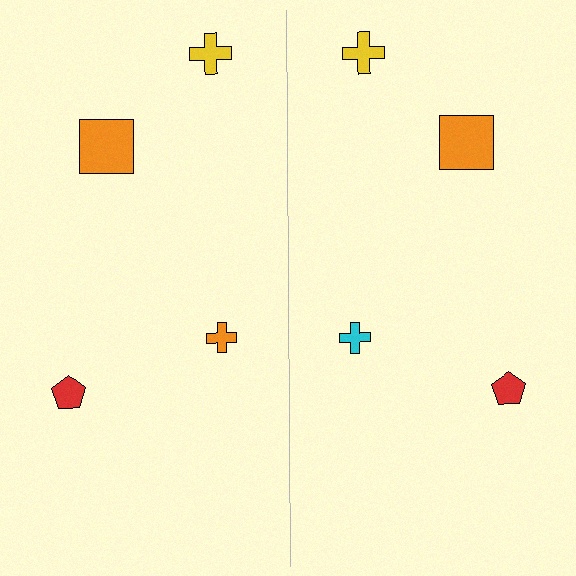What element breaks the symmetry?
The cyan cross on the right side breaks the symmetry — its mirror counterpart is orange.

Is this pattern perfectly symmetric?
No, the pattern is not perfectly symmetric. The cyan cross on the right side breaks the symmetry — its mirror counterpart is orange.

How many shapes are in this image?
There are 8 shapes in this image.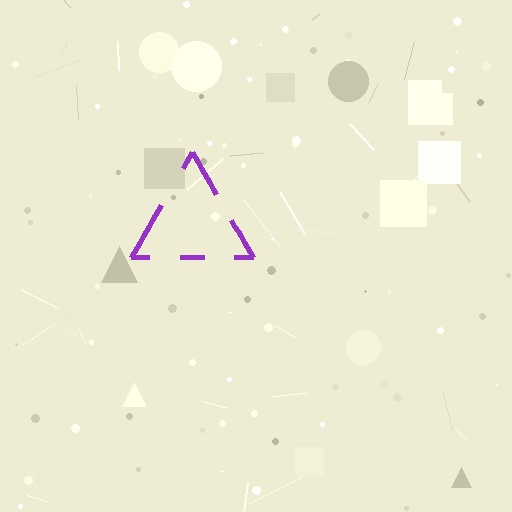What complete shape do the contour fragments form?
The contour fragments form a triangle.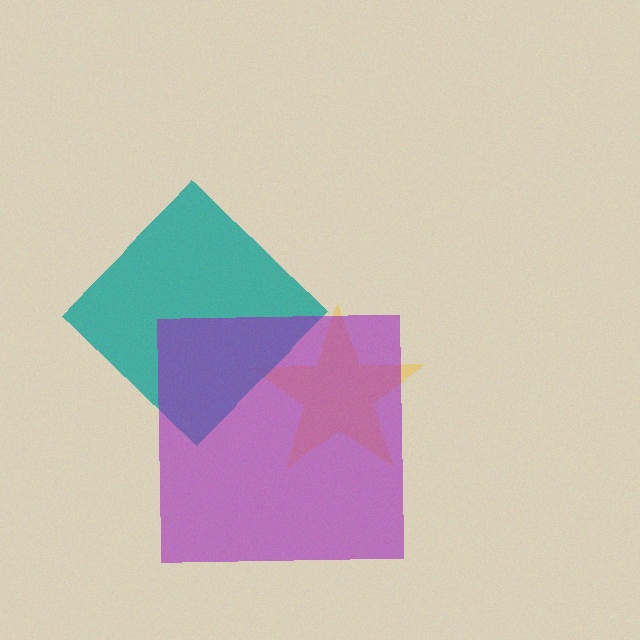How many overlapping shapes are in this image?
There are 3 overlapping shapes in the image.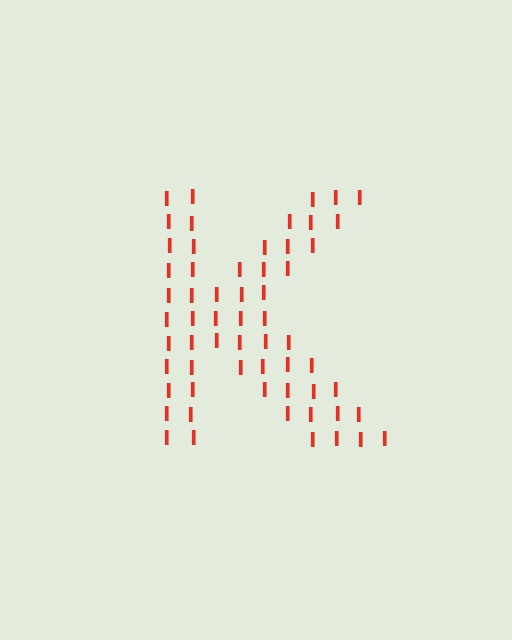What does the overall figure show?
The overall figure shows the letter K.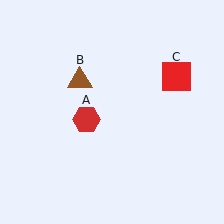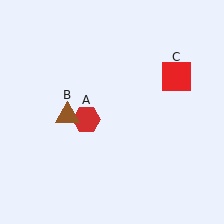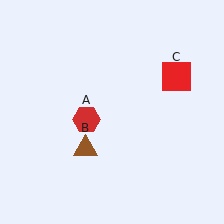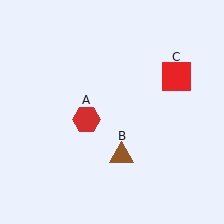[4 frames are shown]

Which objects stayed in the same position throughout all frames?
Red hexagon (object A) and red square (object C) remained stationary.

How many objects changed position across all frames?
1 object changed position: brown triangle (object B).